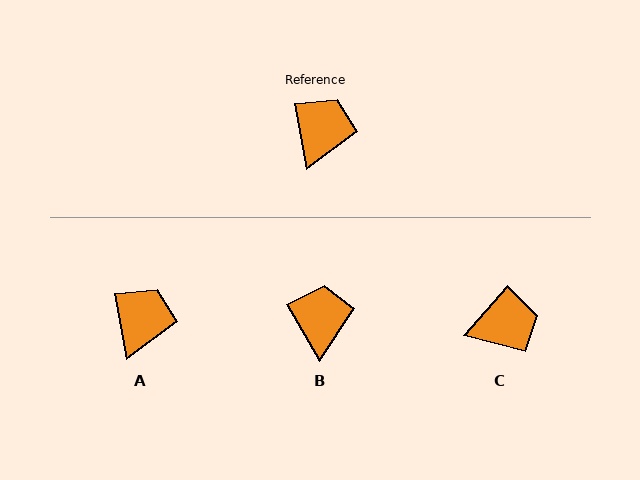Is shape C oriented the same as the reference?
No, it is off by about 51 degrees.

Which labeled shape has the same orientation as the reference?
A.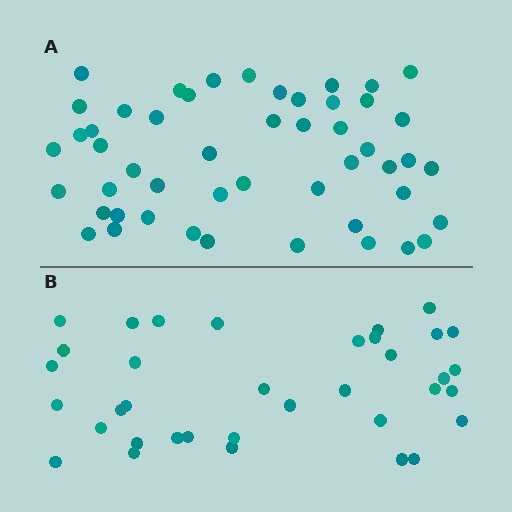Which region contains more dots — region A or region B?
Region A (the top region) has more dots.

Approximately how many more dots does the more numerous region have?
Region A has approximately 15 more dots than region B.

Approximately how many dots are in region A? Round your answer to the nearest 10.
About 50 dots.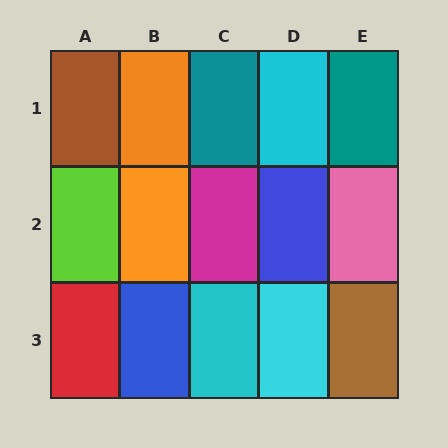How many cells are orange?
2 cells are orange.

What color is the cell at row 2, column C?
Magenta.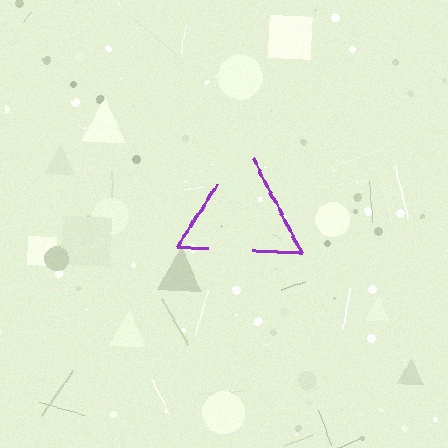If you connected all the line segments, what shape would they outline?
They would outline a triangle.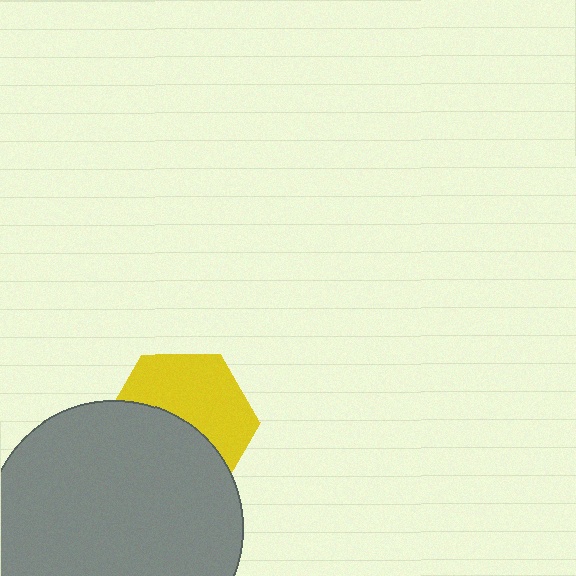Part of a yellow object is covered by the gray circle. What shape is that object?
It is a hexagon.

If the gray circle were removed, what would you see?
You would see the complete yellow hexagon.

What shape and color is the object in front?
The object in front is a gray circle.